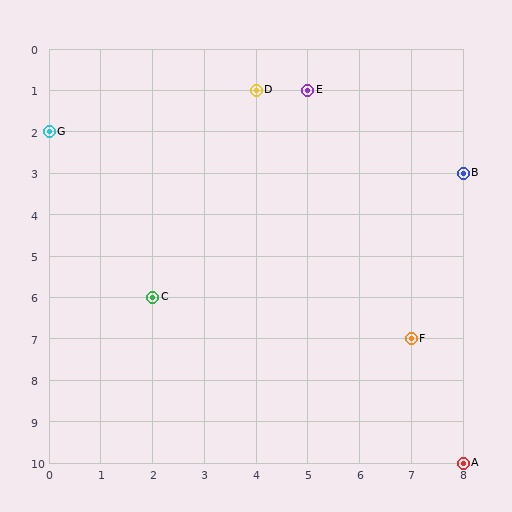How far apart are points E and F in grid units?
Points E and F are 2 columns and 6 rows apart (about 6.3 grid units diagonally).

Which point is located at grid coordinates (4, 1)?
Point D is at (4, 1).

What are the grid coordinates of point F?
Point F is at grid coordinates (7, 7).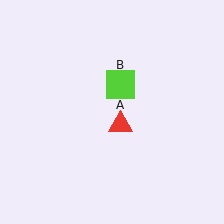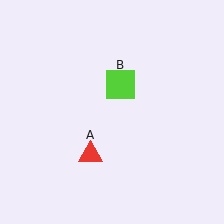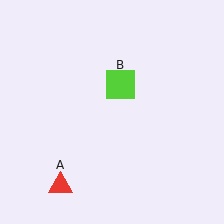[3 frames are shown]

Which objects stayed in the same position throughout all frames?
Lime square (object B) remained stationary.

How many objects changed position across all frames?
1 object changed position: red triangle (object A).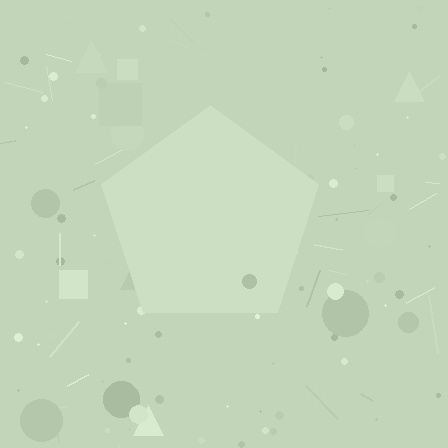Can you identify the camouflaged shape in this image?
The camouflaged shape is a pentagon.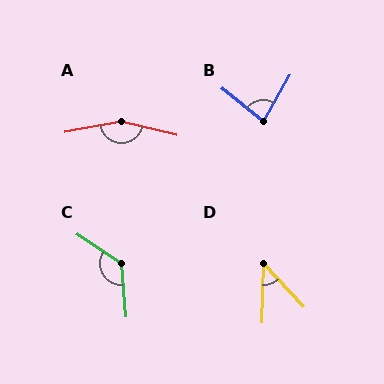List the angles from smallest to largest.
D (44°), B (82°), C (128°), A (156°).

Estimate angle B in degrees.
Approximately 82 degrees.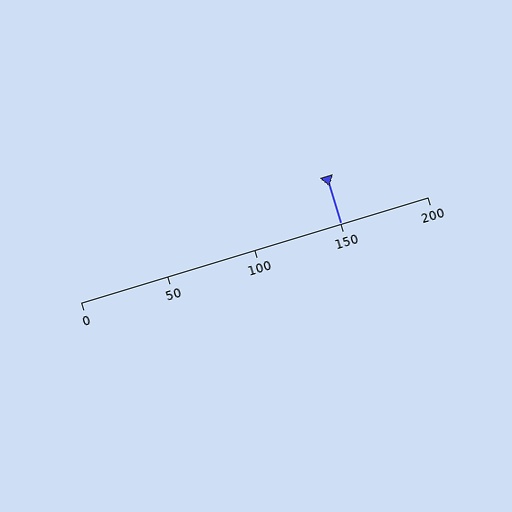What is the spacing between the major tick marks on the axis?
The major ticks are spaced 50 apart.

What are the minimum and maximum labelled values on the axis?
The axis runs from 0 to 200.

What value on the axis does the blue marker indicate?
The marker indicates approximately 150.